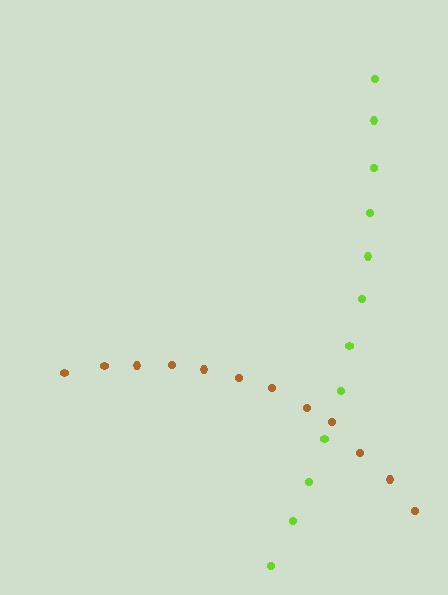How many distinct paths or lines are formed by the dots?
There are 2 distinct paths.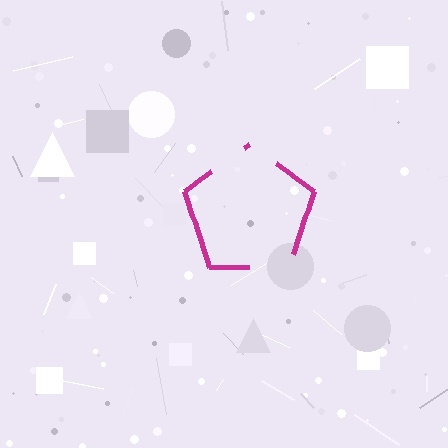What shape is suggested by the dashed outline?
The dashed outline suggests a pentagon.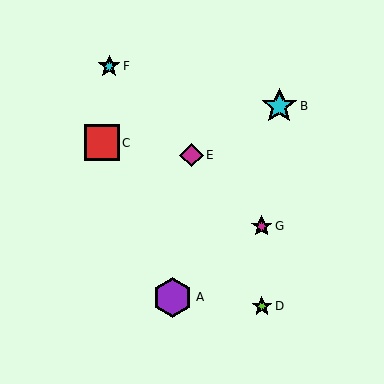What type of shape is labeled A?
Shape A is a purple hexagon.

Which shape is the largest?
The purple hexagon (labeled A) is the largest.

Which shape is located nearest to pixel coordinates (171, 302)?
The purple hexagon (labeled A) at (173, 297) is nearest to that location.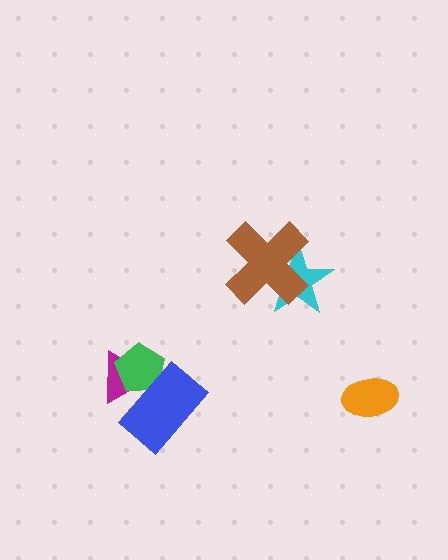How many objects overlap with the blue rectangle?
2 objects overlap with the blue rectangle.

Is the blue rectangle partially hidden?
No, no other shape covers it.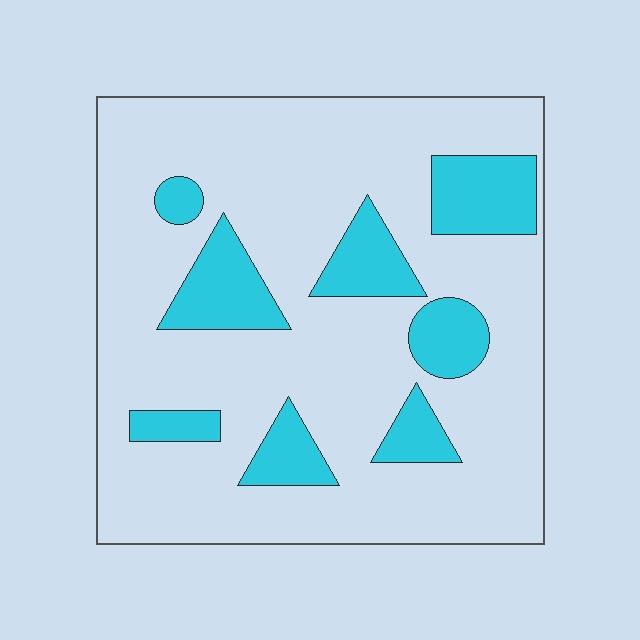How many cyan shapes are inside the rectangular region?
8.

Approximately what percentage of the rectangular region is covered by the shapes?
Approximately 20%.